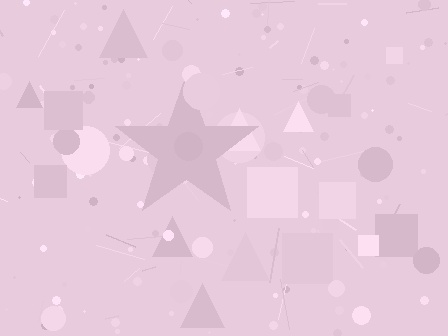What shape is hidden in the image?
A star is hidden in the image.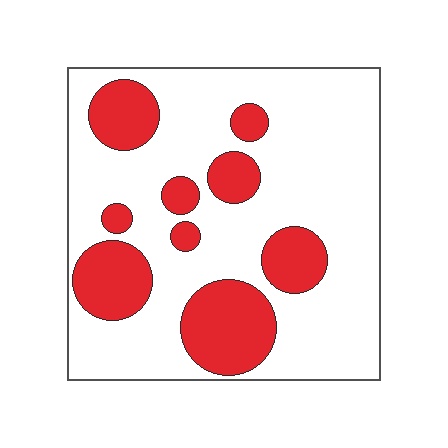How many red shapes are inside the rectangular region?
9.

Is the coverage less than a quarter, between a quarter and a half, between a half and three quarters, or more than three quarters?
Between a quarter and a half.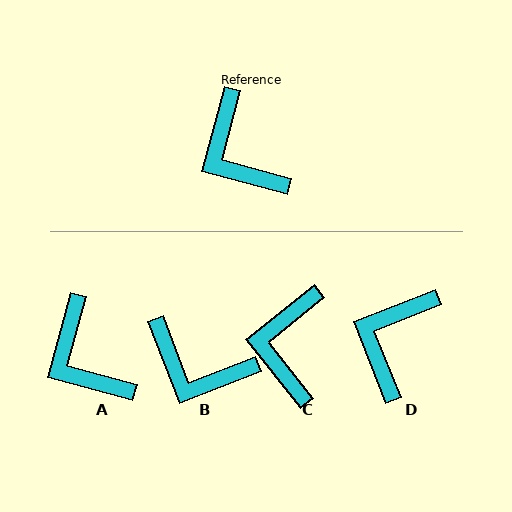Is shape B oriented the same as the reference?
No, it is off by about 36 degrees.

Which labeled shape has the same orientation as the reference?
A.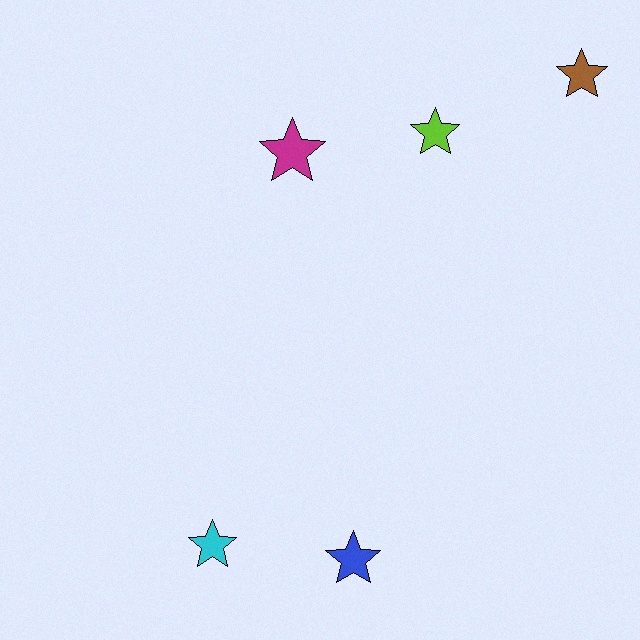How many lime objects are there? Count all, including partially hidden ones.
There is 1 lime object.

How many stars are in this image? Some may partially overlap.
There are 5 stars.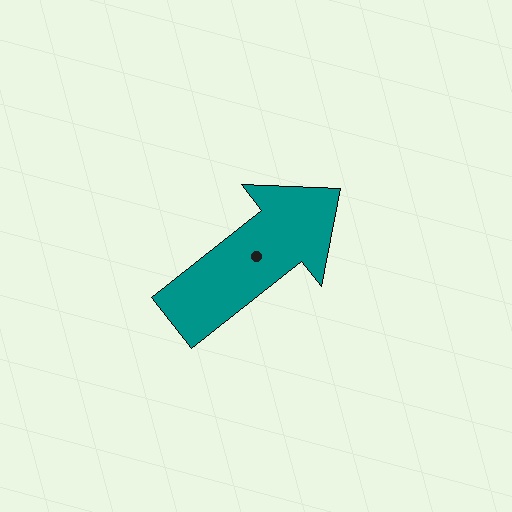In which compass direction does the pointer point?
Northeast.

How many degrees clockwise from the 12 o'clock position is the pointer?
Approximately 52 degrees.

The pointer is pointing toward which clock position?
Roughly 2 o'clock.